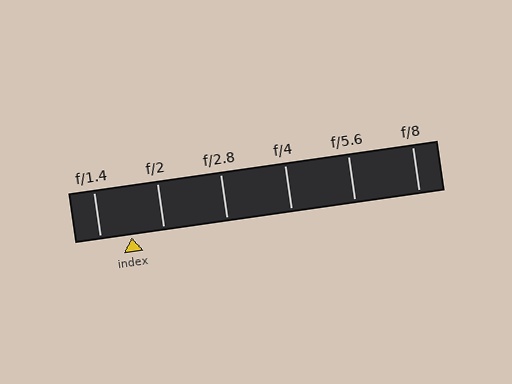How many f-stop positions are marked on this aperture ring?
There are 6 f-stop positions marked.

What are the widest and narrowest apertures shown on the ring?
The widest aperture shown is f/1.4 and the narrowest is f/8.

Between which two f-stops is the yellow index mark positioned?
The index mark is between f/1.4 and f/2.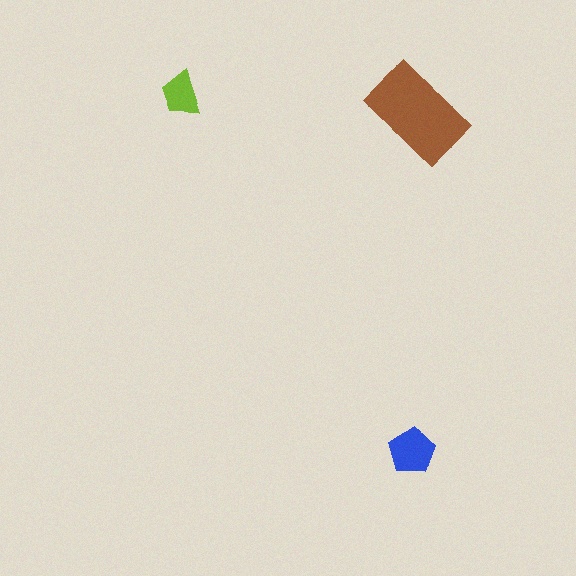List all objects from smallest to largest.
The lime trapezoid, the blue pentagon, the brown rectangle.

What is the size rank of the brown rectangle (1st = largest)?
1st.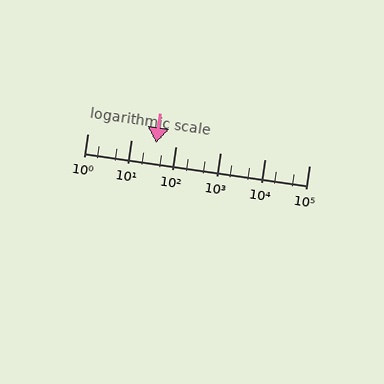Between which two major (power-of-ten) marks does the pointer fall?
The pointer is between 10 and 100.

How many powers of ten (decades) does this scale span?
The scale spans 5 decades, from 1 to 100000.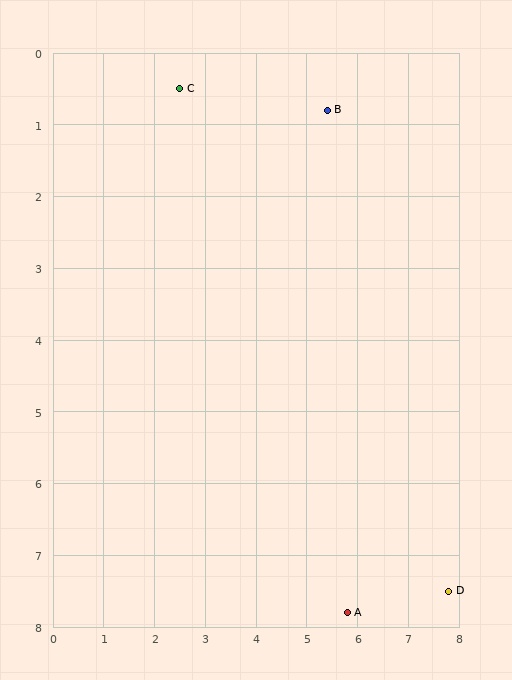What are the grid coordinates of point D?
Point D is at approximately (7.8, 7.5).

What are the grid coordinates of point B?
Point B is at approximately (5.4, 0.8).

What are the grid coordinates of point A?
Point A is at approximately (5.8, 7.8).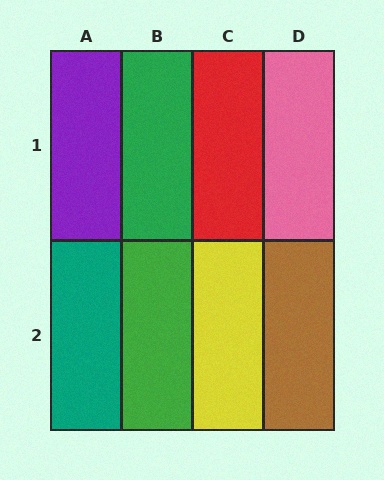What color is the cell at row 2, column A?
Teal.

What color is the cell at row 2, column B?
Green.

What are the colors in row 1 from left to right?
Purple, green, red, pink.